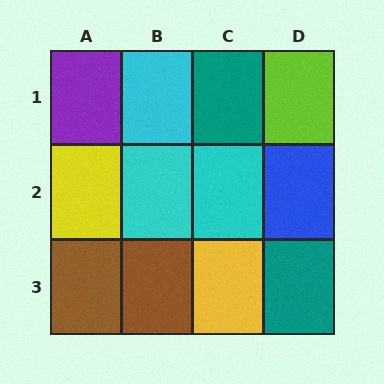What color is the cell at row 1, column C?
Teal.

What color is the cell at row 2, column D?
Blue.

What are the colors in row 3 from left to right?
Brown, brown, yellow, teal.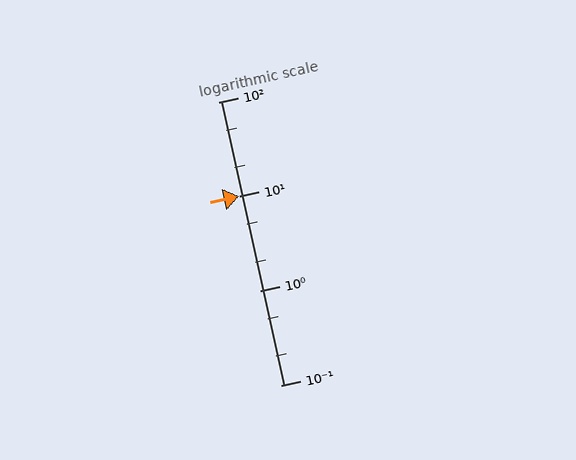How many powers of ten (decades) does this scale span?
The scale spans 3 decades, from 0.1 to 100.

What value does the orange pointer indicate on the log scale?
The pointer indicates approximately 10.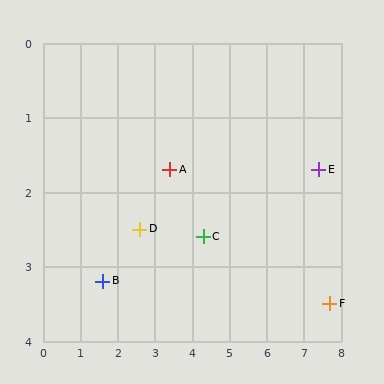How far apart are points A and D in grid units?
Points A and D are about 1.1 grid units apart.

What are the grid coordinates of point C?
Point C is at approximately (4.3, 2.6).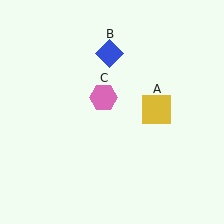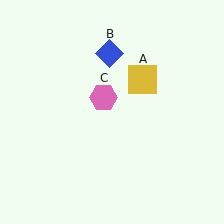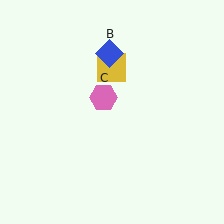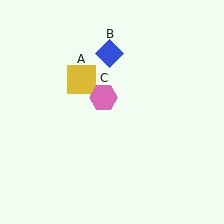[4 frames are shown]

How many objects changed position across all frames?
1 object changed position: yellow square (object A).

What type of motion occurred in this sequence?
The yellow square (object A) rotated counterclockwise around the center of the scene.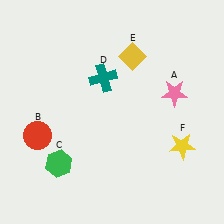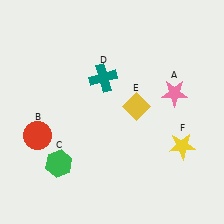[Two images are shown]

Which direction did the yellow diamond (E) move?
The yellow diamond (E) moved down.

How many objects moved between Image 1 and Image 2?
1 object moved between the two images.